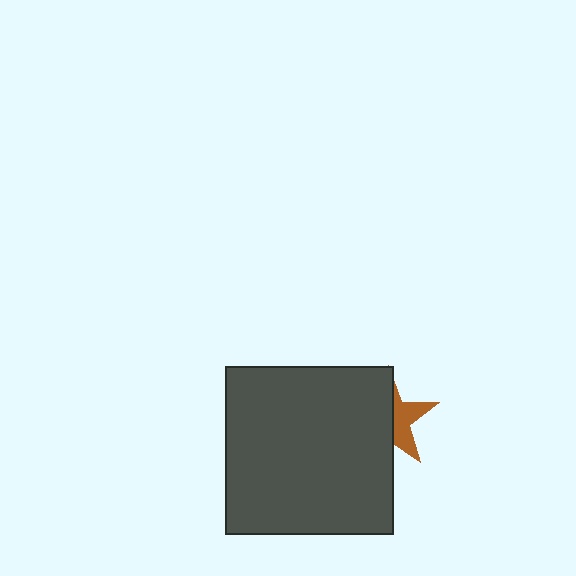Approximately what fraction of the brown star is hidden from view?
Roughly 59% of the brown star is hidden behind the dark gray square.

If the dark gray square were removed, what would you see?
You would see the complete brown star.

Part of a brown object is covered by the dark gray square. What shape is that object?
It is a star.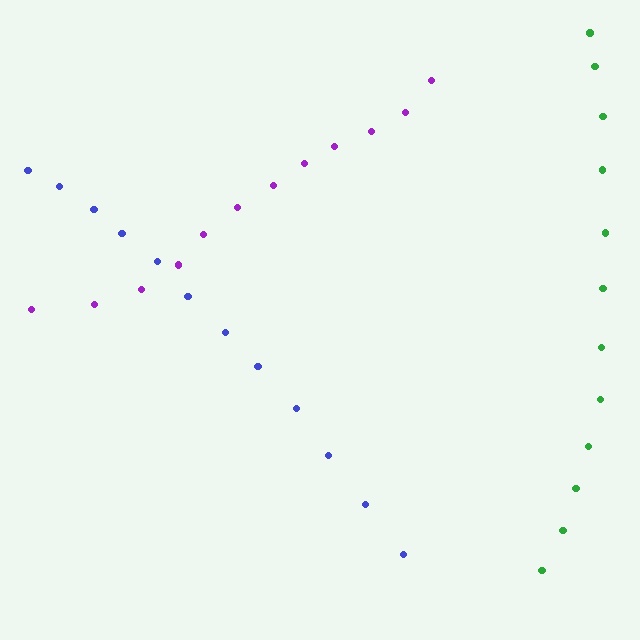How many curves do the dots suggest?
There are 3 distinct paths.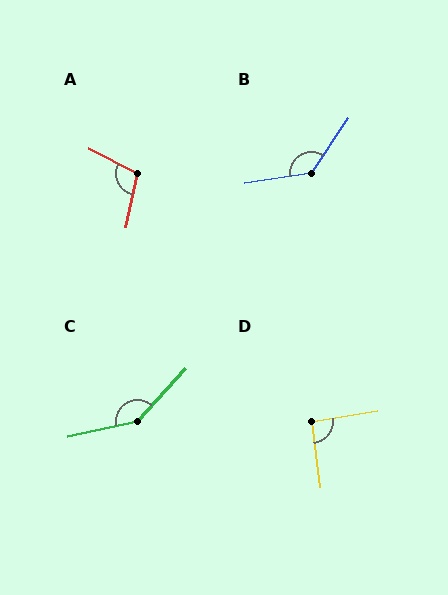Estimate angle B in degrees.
Approximately 132 degrees.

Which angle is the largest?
C, at approximately 145 degrees.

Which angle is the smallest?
D, at approximately 92 degrees.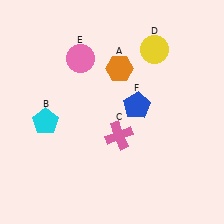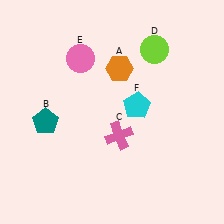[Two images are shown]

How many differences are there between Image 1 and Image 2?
There are 3 differences between the two images.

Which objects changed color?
B changed from cyan to teal. D changed from yellow to lime. F changed from blue to cyan.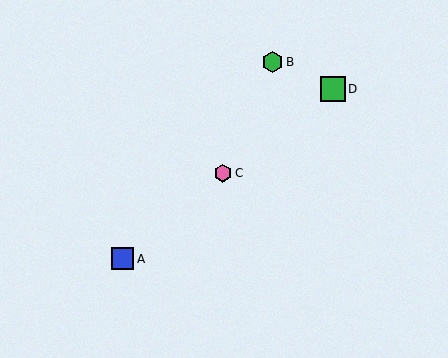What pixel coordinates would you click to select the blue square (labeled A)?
Click at (123, 259) to select the blue square A.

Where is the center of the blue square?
The center of the blue square is at (123, 259).